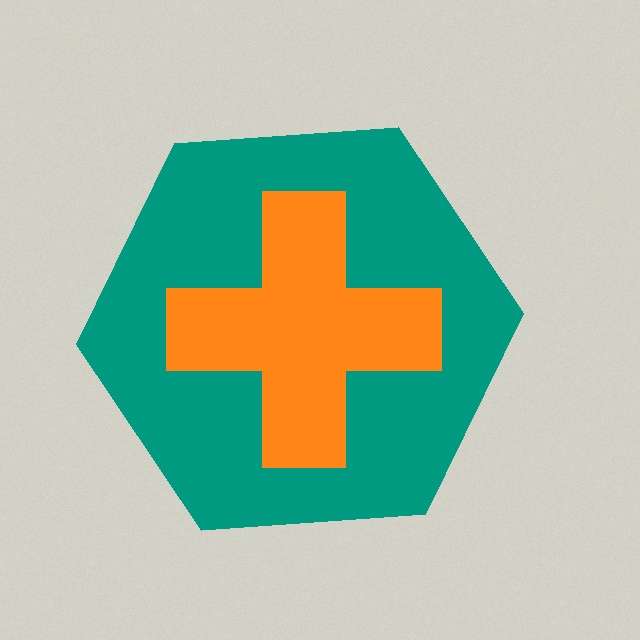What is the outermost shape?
The teal hexagon.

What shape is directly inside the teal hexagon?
The orange cross.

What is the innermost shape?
The orange cross.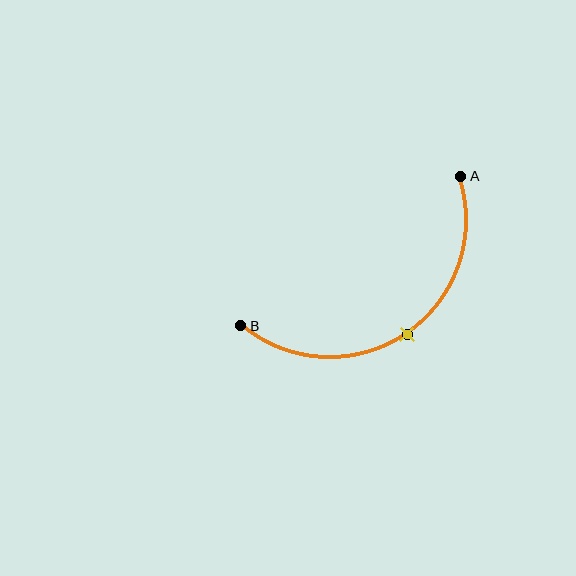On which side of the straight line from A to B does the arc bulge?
The arc bulges below and to the right of the straight line connecting A and B.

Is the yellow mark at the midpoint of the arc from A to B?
Yes. The yellow mark lies on the arc at equal arc-length from both A and B — it is the arc midpoint.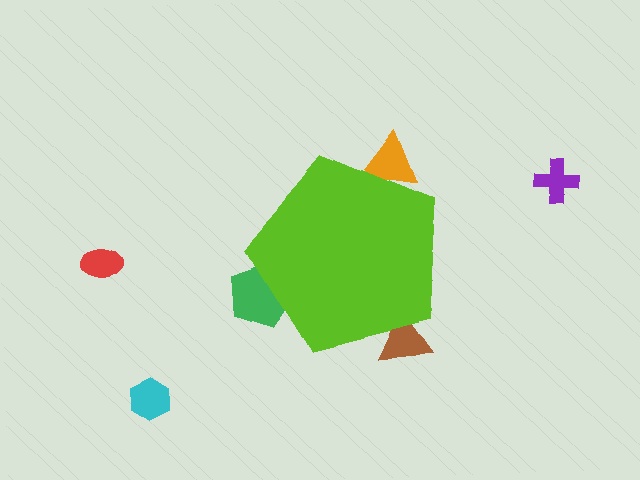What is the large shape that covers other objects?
A lime pentagon.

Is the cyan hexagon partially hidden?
No, the cyan hexagon is fully visible.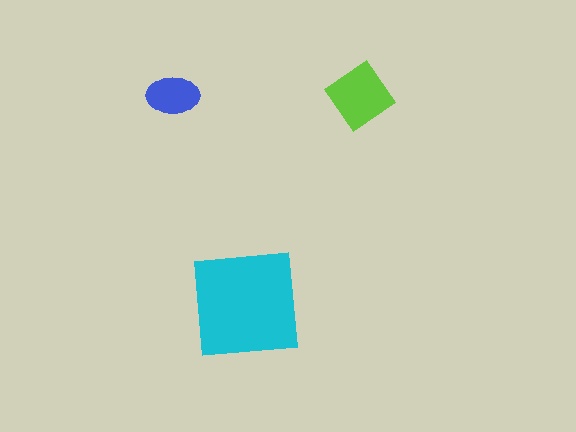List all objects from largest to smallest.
The cyan square, the lime diamond, the blue ellipse.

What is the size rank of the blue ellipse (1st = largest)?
3rd.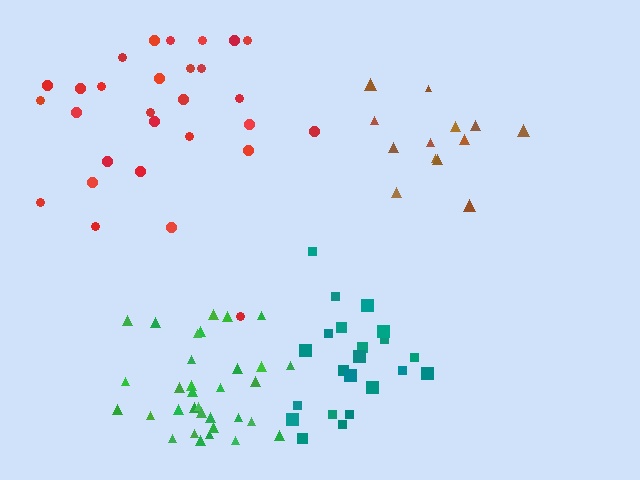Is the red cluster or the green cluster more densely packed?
Green.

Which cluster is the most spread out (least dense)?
Brown.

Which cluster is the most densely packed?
Green.